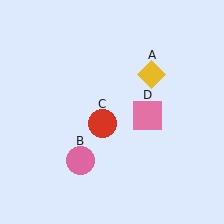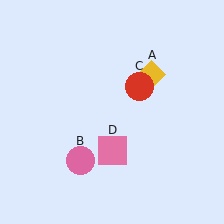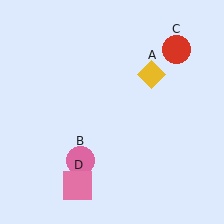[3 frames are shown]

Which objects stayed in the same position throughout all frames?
Yellow diamond (object A) and pink circle (object B) remained stationary.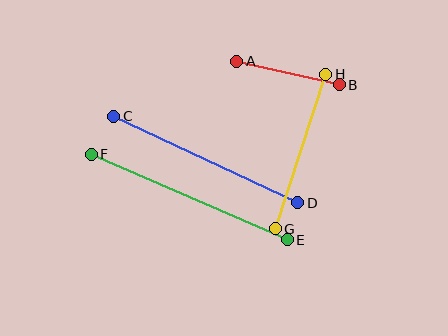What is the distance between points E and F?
The distance is approximately 214 pixels.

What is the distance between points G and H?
The distance is approximately 162 pixels.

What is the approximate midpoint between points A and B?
The midpoint is at approximately (288, 73) pixels.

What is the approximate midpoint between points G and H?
The midpoint is at approximately (301, 151) pixels.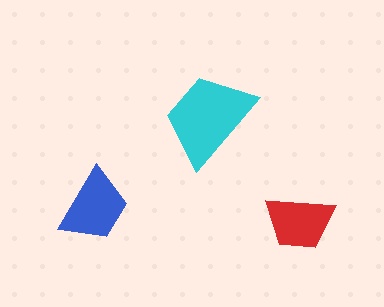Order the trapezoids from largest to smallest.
the cyan one, the blue one, the red one.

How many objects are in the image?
There are 3 objects in the image.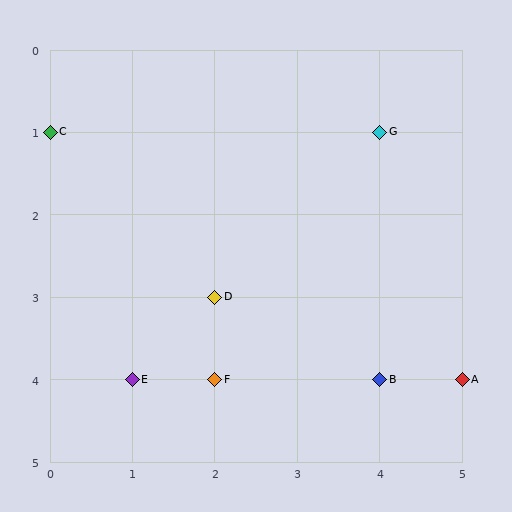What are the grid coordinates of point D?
Point D is at grid coordinates (2, 3).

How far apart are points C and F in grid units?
Points C and F are 2 columns and 3 rows apart (about 3.6 grid units diagonally).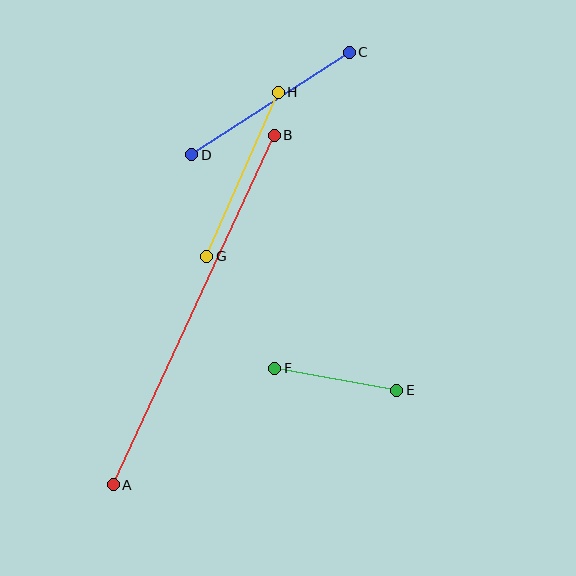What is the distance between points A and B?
The distance is approximately 385 pixels.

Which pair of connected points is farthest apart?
Points A and B are farthest apart.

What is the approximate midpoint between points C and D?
The midpoint is at approximately (271, 103) pixels.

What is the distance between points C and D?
The distance is approximately 188 pixels.